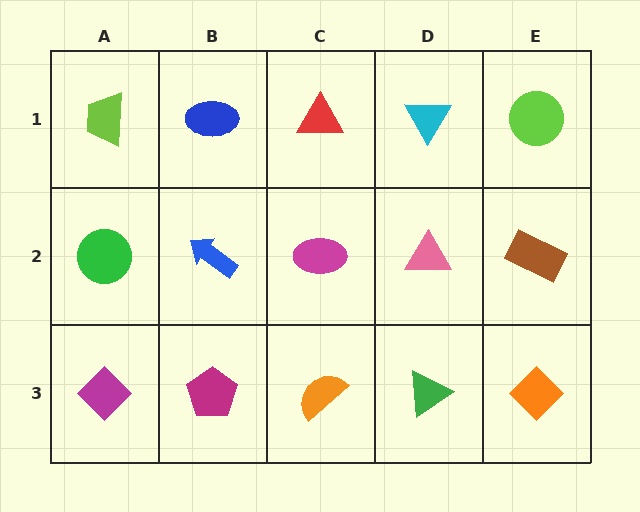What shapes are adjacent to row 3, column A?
A green circle (row 2, column A), a magenta pentagon (row 3, column B).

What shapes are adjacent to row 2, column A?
A lime trapezoid (row 1, column A), a magenta diamond (row 3, column A), a blue arrow (row 2, column B).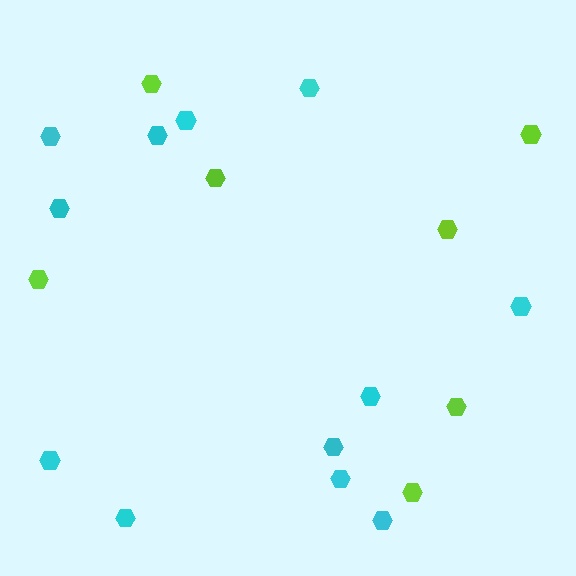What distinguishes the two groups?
There are 2 groups: one group of lime hexagons (7) and one group of cyan hexagons (12).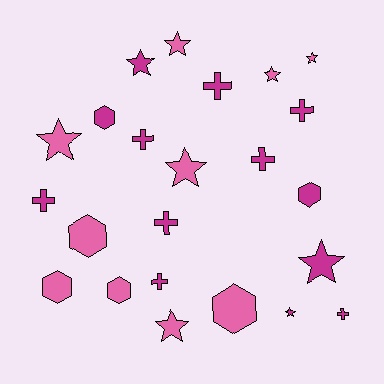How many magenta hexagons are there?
There are 2 magenta hexagons.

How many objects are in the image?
There are 23 objects.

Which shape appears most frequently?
Star, with 9 objects.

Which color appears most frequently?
Magenta, with 13 objects.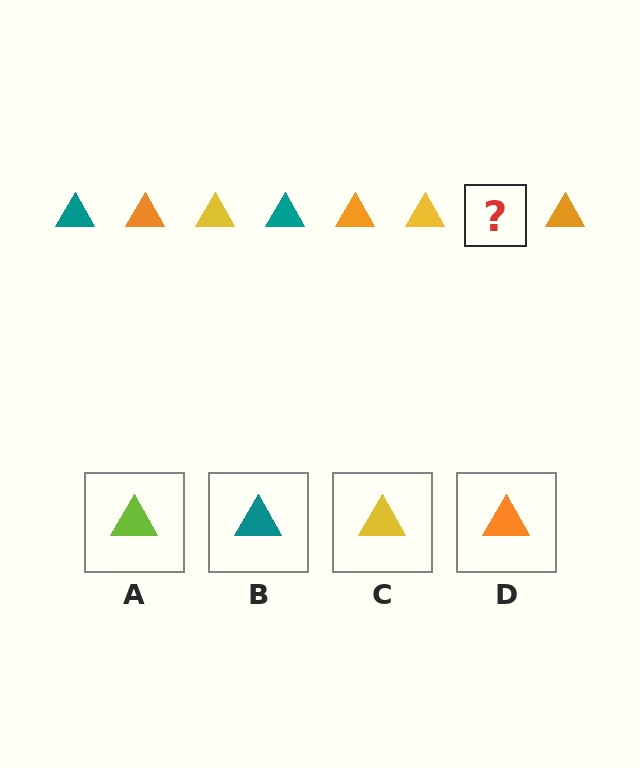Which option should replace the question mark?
Option B.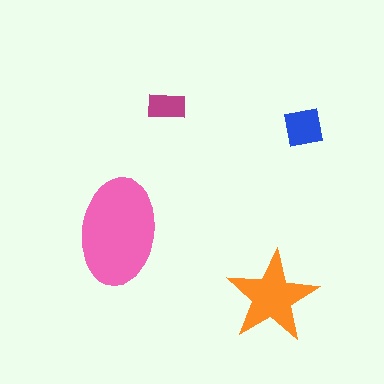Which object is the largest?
The pink ellipse.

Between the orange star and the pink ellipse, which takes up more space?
The pink ellipse.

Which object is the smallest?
The magenta rectangle.